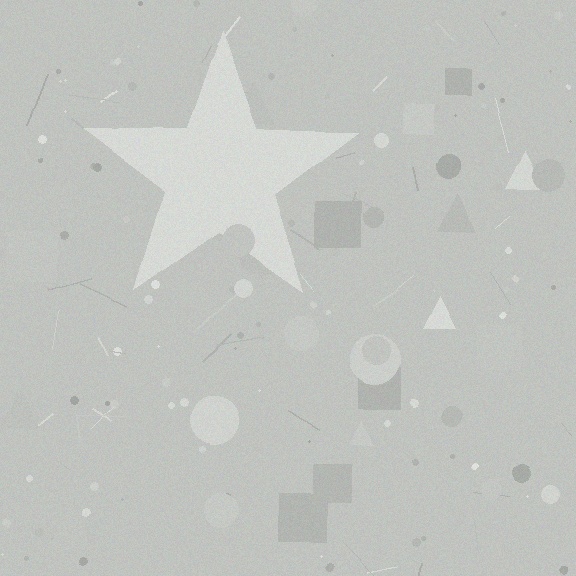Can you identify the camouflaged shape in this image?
The camouflaged shape is a star.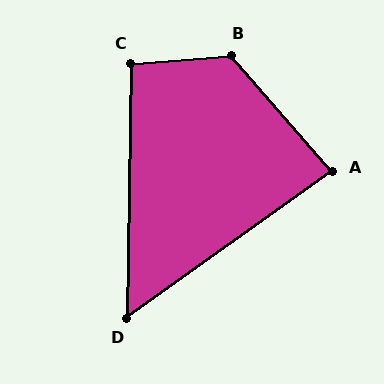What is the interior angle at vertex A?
Approximately 84 degrees (acute).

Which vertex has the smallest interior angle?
D, at approximately 54 degrees.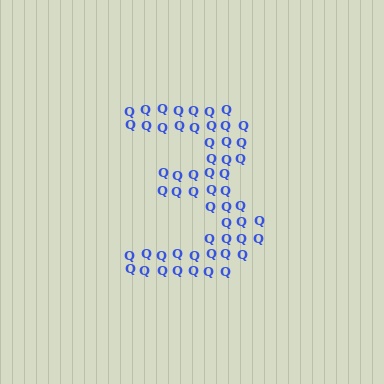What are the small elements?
The small elements are letter Q's.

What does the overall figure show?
The overall figure shows the digit 3.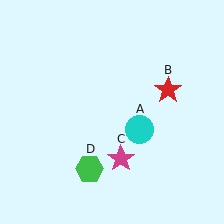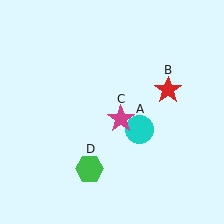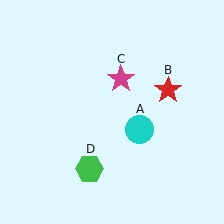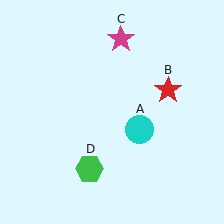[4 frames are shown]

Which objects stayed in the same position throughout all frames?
Cyan circle (object A) and red star (object B) and green hexagon (object D) remained stationary.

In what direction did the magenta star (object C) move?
The magenta star (object C) moved up.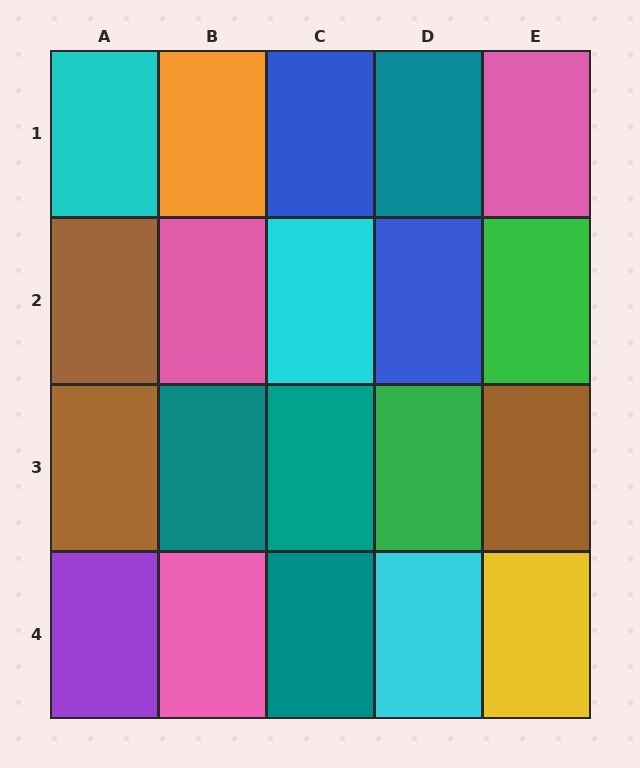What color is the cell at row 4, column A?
Purple.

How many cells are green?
2 cells are green.